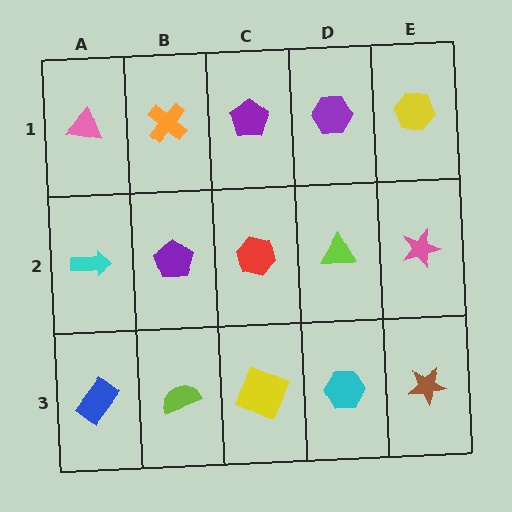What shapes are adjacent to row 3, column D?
A lime triangle (row 2, column D), a yellow square (row 3, column C), a brown star (row 3, column E).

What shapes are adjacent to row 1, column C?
A red hexagon (row 2, column C), an orange cross (row 1, column B), a purple hexagon (row 1, column D).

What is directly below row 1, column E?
A pink star.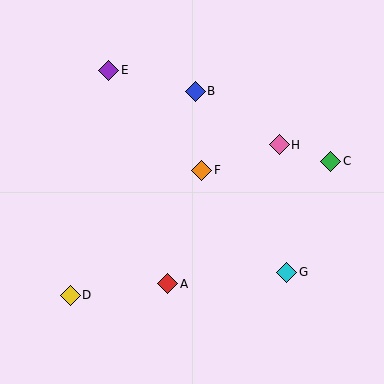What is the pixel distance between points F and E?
The distance between F and E is 136 pixels.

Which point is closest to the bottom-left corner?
Point D is closest to the bottom-left corner.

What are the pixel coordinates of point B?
Point B is at (195, 91).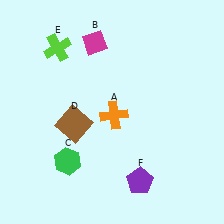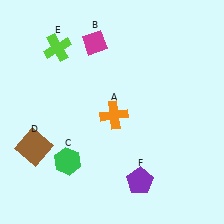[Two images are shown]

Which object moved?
The brown square (D) moved left.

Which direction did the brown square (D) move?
The brown square (D) moved left.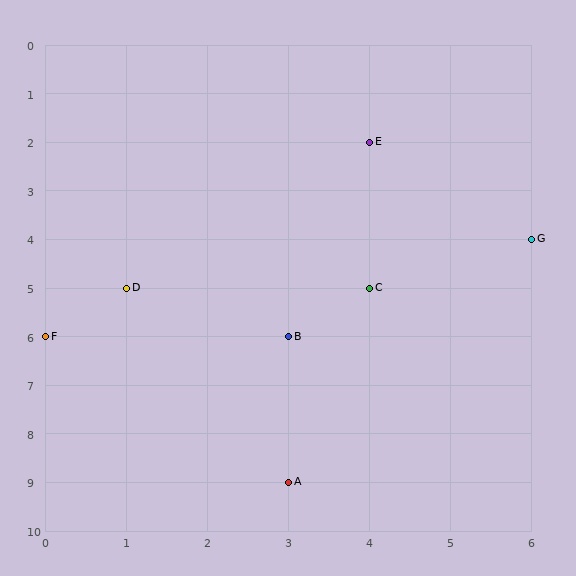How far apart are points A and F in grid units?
Points A and F are 3 columns and 3 rows apart (about 4.2 grid units diagonally).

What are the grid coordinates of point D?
Point D is at grid coordinates (1, 5).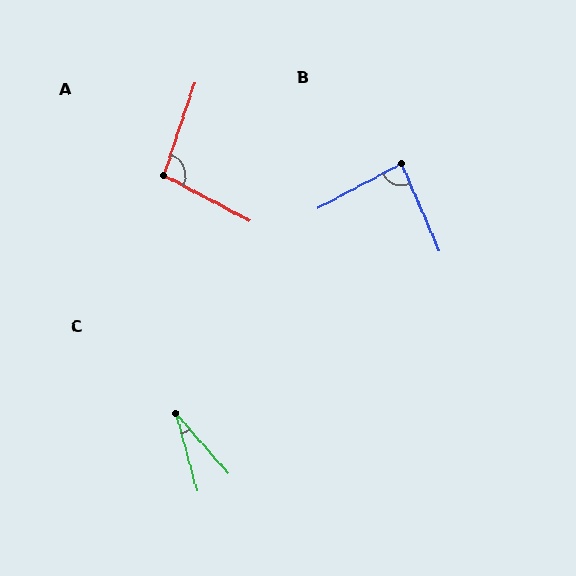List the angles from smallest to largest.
C (26°), B (85°), A (99°).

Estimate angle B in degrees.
Approximately 85 degrees.